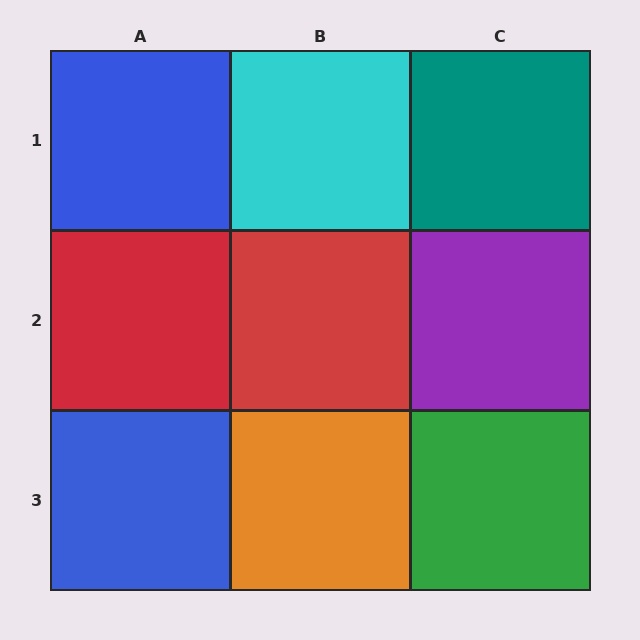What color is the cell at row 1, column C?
Teal.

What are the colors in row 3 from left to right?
Blue, orange, green.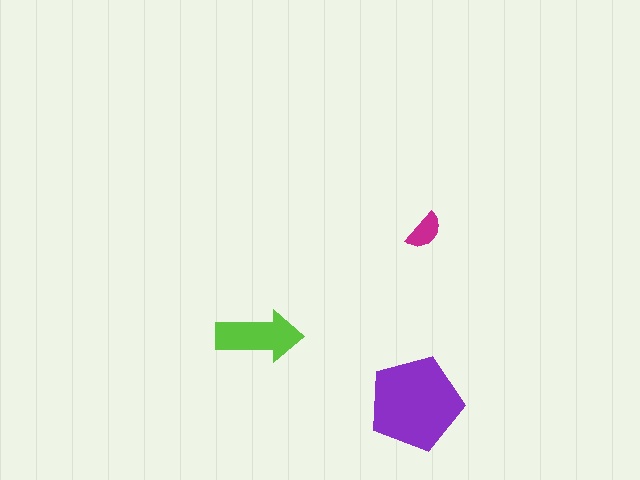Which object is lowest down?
The purple pentagon is bottommost.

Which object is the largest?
The purple pentagon.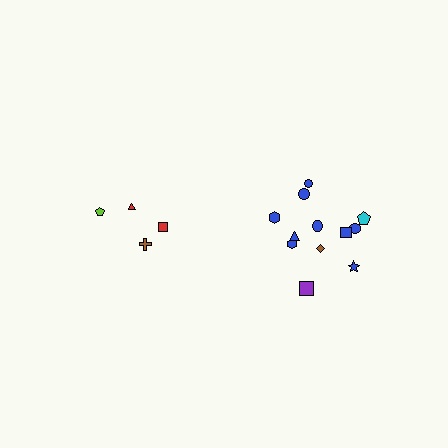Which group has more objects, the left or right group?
The right group.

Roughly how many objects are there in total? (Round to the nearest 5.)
Roughly 15 objects in total.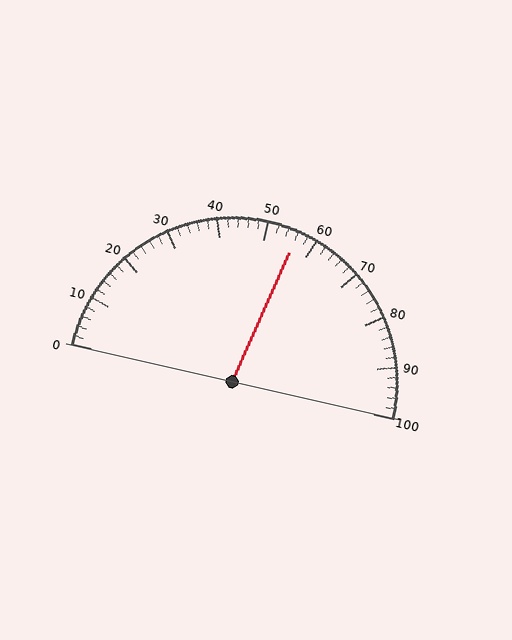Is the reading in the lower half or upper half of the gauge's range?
The reading is in the upper half of the range (0 to 100).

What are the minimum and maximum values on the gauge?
The gauge ranges from 0 to 100.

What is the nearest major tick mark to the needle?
The nearest major tick mark is 60.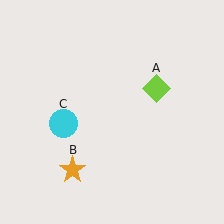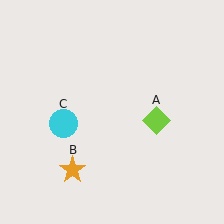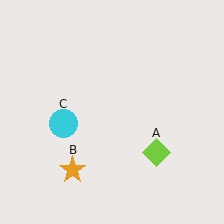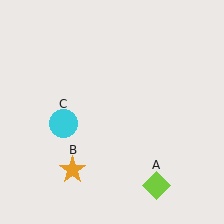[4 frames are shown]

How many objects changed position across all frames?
1 object changed position: lime diamond (object A).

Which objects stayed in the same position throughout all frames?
Orange star (object B) and cyan circle (object C) remained stationary.